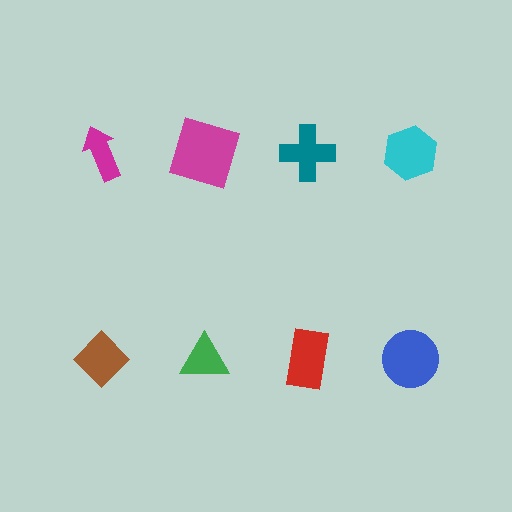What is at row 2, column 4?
A blue circle.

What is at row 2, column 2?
A green triangle.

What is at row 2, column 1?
A brown diamond.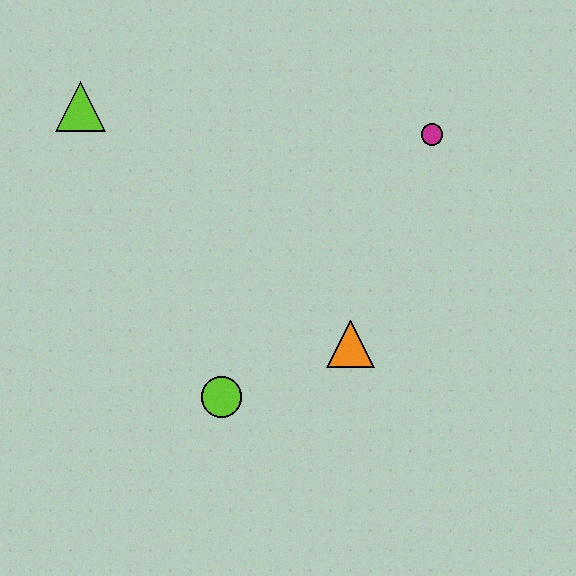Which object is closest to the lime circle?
The orange triangle is closest to the lime circle.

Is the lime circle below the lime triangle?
Yes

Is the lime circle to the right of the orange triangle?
No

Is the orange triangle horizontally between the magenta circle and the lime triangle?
Yes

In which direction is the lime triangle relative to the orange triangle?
The lime triangle is to the left of the orange triangle.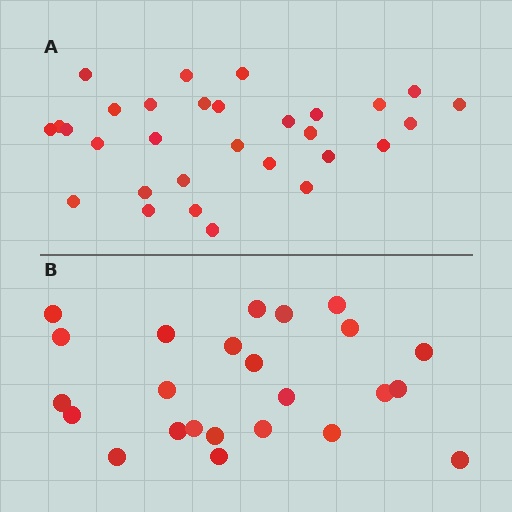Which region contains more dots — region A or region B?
Region A (the top region) has more dots.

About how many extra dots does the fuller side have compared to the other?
Region A has about 6 more dots than region B.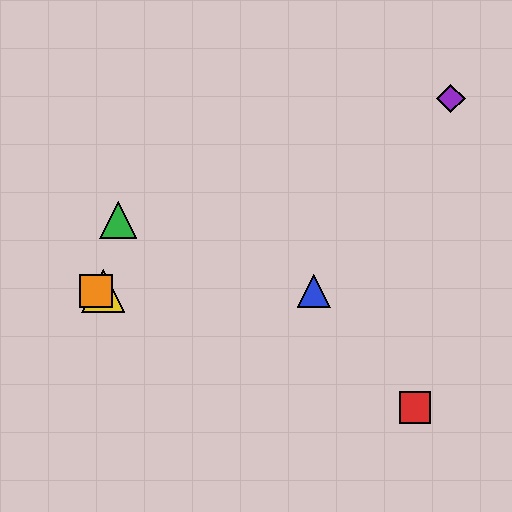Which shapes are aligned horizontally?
The blue triangle, the yellow triangle, the orange square are aligned horizontally.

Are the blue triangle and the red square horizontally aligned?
No, the blue triangle is at y≈291 and the red square is at y≈407.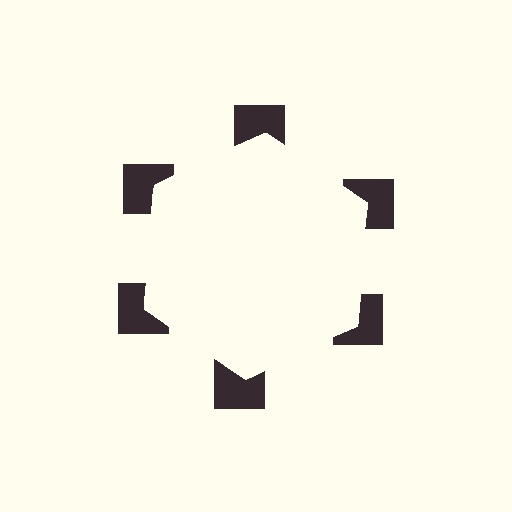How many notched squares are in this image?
There are 6 — one at each vertex of the illusory hexagon.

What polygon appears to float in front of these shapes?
An illusory hexagon — its edges are inferred from the aligned wedge cuts in the notched squares, not physically drawn.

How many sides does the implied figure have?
6 sides.